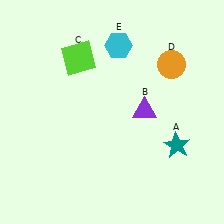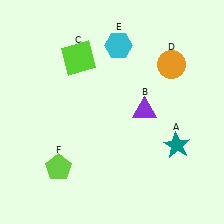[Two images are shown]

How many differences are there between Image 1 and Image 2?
There is 1 difference between the two images.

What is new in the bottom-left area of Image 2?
A lime pentagon (F) was added in the bottom-left area of Image 2.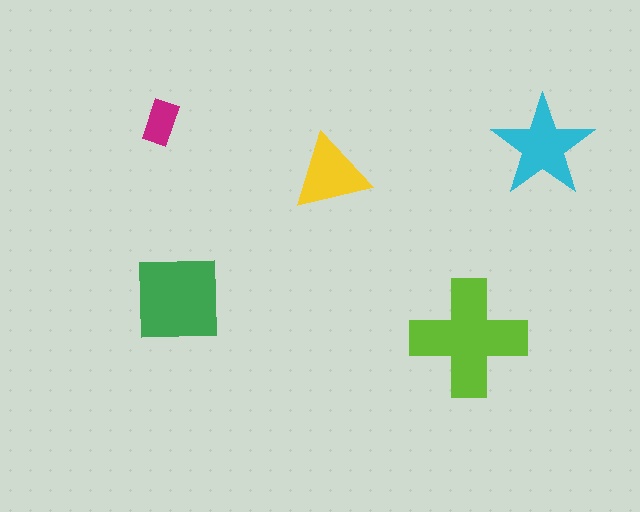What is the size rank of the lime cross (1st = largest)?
1st.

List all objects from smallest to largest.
The magenta rectangle, the yellow triangle, the cyan star, the green square, the lime cross.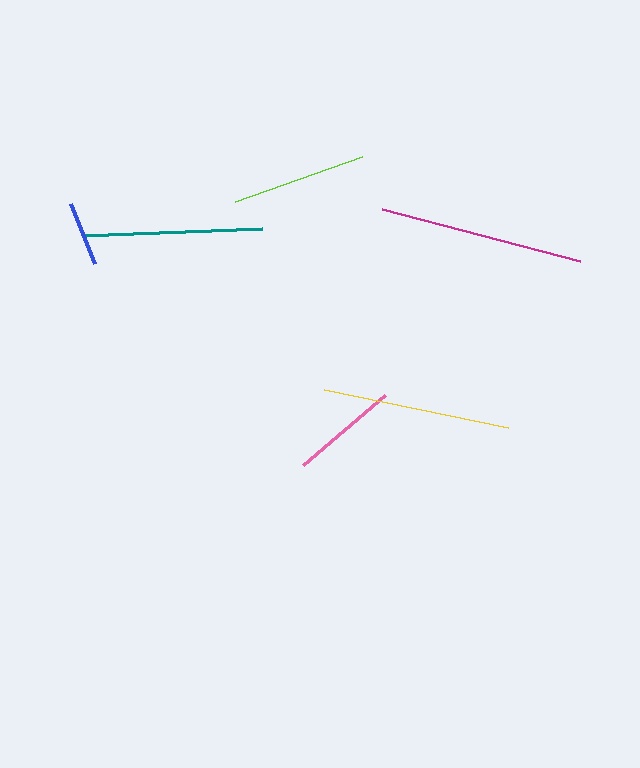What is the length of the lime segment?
The lime segment is approximately 134 pixels long.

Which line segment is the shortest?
The blue line is the shortest at approximately 64 pixels.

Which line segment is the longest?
The magenta line is the longest at approximately 205 pixels.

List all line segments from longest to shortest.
From longest to shortest: magenta, yellow, teal, lime, pink, blue.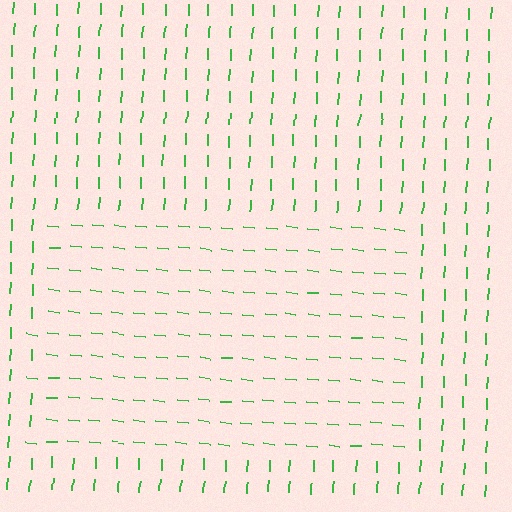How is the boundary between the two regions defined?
The boundary is defined purely by a change in line orientation (approximately 86 degrees difference). All lines are the same color and thickness.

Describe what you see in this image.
The image is filled with small green line segments. A rectangle region in the image has lines oriented differently from the surrounding lines, creating a visible texture boundary.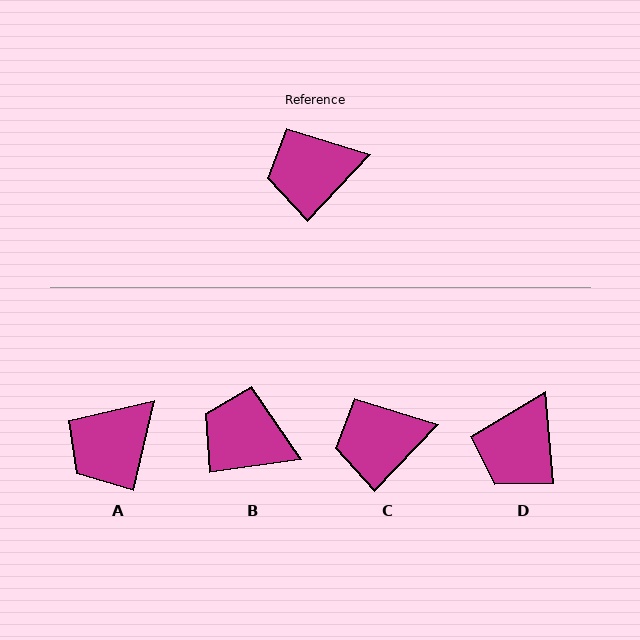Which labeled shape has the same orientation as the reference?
C.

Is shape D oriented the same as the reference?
No, it is off by about 48 degrees.